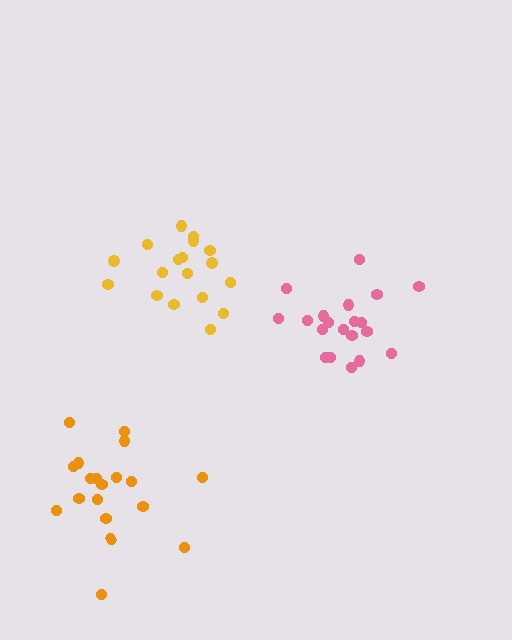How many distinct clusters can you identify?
There are 3 distinct clusters.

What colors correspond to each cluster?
The clusters are colored: pink, yellow, orange.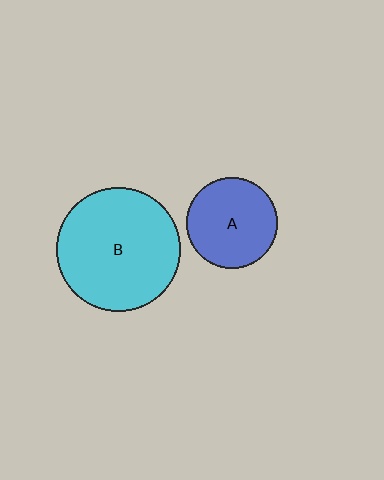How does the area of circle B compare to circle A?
Approximately 1.8 times.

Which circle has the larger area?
Circle B (cyan).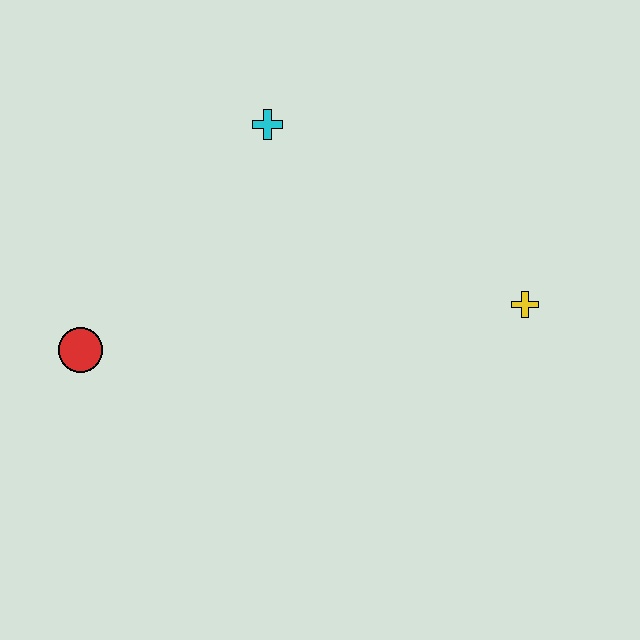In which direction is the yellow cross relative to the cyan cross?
The yellow cross is to the right of the cyan cross.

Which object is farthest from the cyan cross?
The yellow cross is farthest from the cyan cross.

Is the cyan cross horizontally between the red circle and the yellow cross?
Yes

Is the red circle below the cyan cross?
Yes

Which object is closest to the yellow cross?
The cyan cross is closest to the yellow cross.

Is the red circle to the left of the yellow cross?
Yes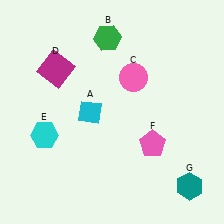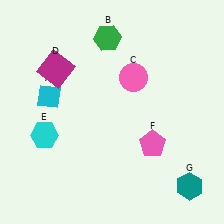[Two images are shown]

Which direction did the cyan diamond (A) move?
The cyan diamond (A) moved left.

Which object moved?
The cyan diamond (A) moved left.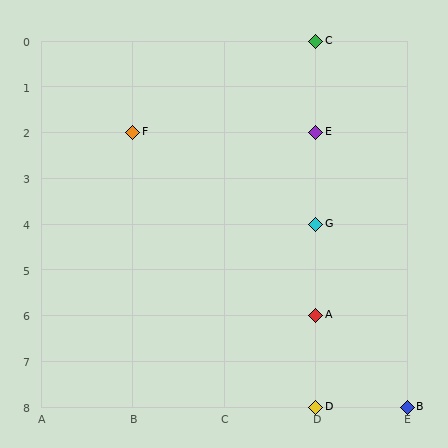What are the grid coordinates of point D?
Point D is at grid coordinates (D, 8).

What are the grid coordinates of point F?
Point F is at grid coordinates (B, 2).